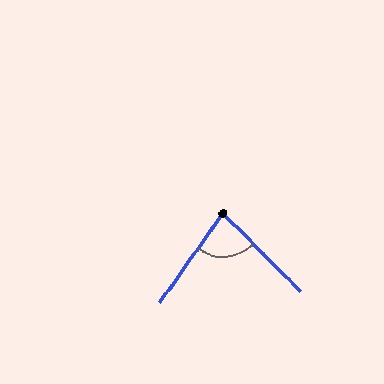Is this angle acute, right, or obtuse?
It is acute.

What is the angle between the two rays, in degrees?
Approximately 80 degrees.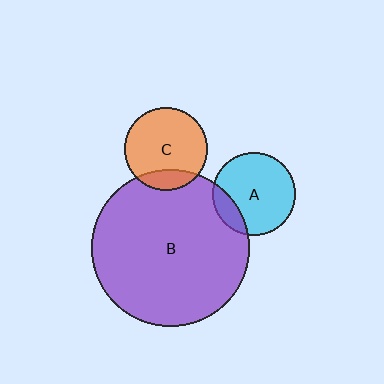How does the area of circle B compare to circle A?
Approximately 3.6 times.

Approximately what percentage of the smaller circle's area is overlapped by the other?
Approximately 15%.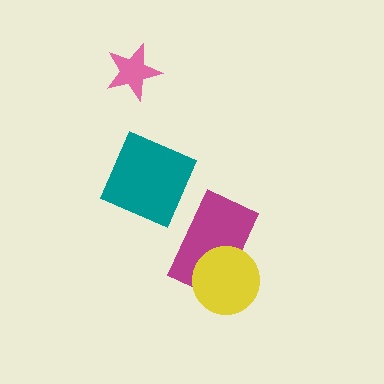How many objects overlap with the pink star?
0 objects overlap with the pink star.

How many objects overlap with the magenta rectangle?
1 object overlaps with the magenta rectangle.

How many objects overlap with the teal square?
0 objects overlap with the teal square.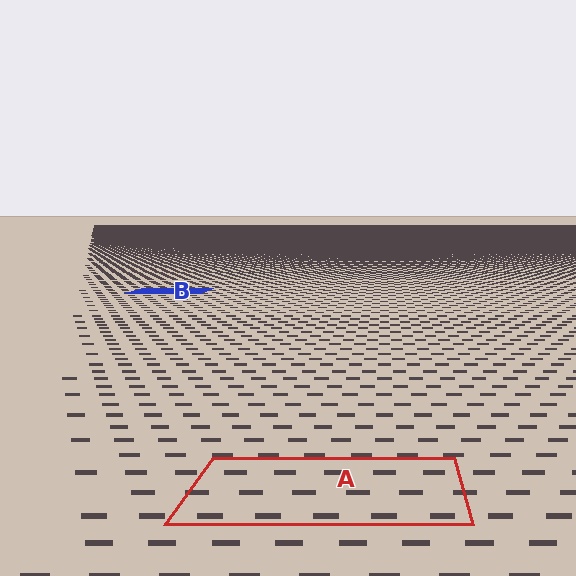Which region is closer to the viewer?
Region A is closer. The texture elements there are larger and more spread out.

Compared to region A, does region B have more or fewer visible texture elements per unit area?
Region B has more texture elements per unit area — they are packed more densely because it is farther away.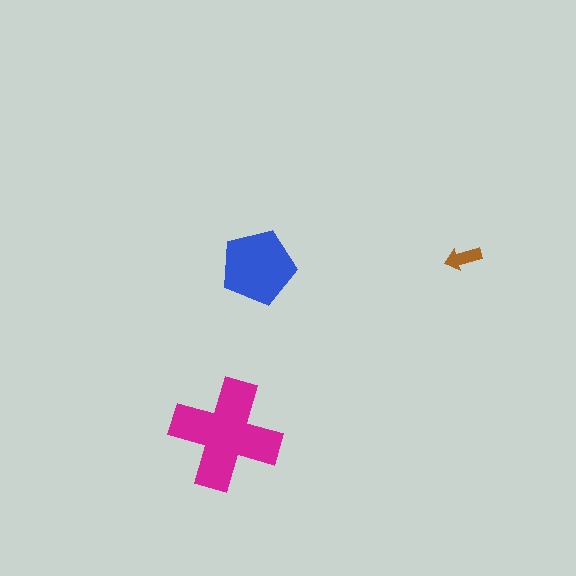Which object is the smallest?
The brown arrow.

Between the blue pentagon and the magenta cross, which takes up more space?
The magenta cross.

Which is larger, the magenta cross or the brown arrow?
The magenta cross.